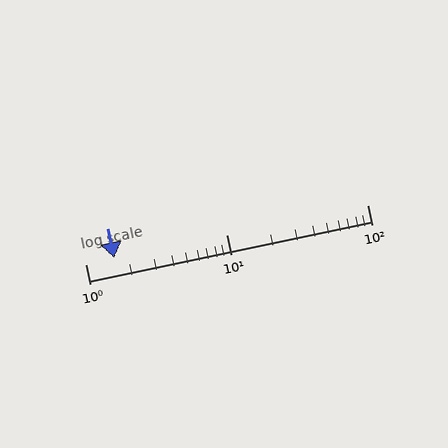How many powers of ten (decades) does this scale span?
The scale spans 2 decades, from 1 to 100.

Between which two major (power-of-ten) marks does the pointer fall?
The pointer is between 1 and 10.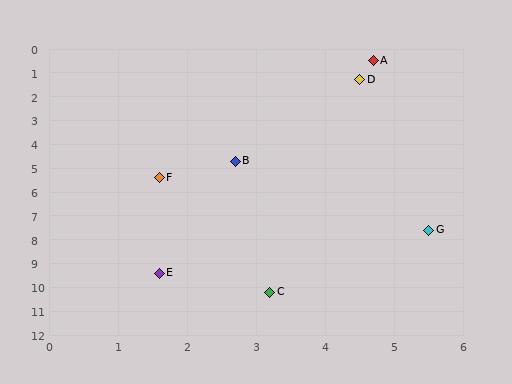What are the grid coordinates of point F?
Point F is at approximately (1.6, 5.4).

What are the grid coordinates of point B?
Point B is at approximately (2.7, 4.7).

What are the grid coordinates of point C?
Point C is at approximately (3.2, 10.2).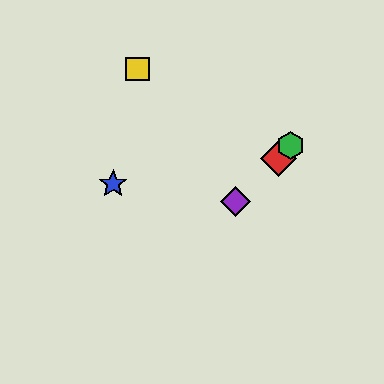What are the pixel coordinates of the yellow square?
The yellow square is at (138, 69).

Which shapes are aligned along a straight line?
The red diamond, the green hexagon, the purple diamond are aligned along a straight line.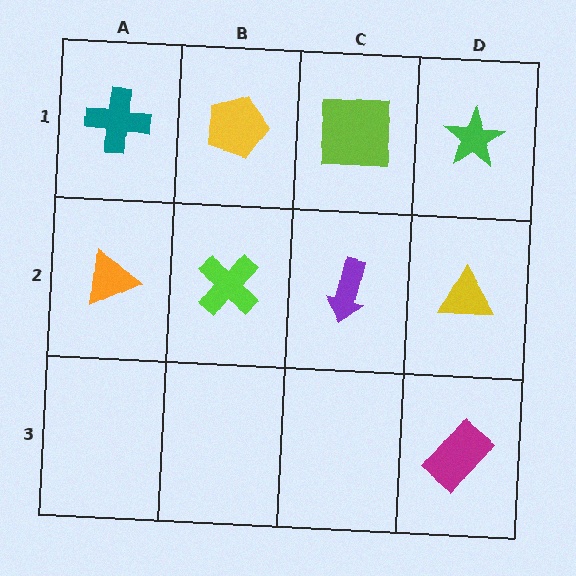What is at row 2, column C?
A purple arrow.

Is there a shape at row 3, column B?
No, that cell is empty.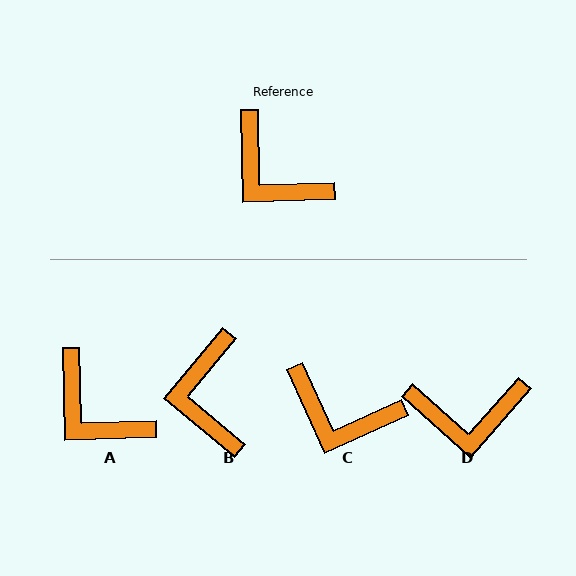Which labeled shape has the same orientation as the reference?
A.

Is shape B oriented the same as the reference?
No, it is off by about 41 degrees.